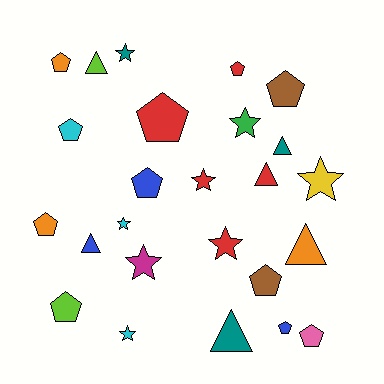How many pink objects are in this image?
There is 1 pink object.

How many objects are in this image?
There are 25 objects.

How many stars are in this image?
There are 8 stars.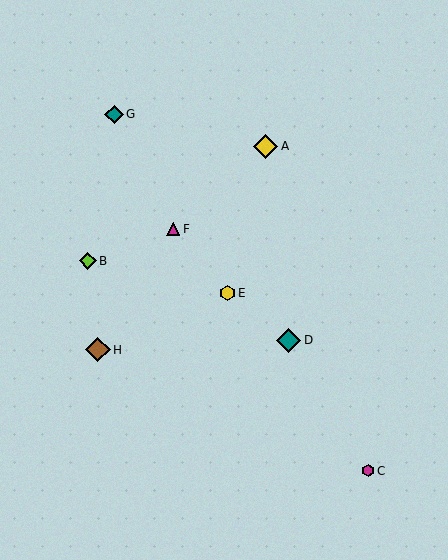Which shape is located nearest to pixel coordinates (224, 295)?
The yellow hexagon (labeled E) at (227, 293) is nearest to that location.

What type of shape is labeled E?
Shape E is a yellow hexagon.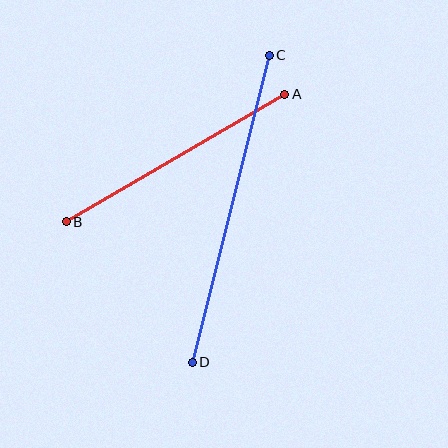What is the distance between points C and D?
The distance is approximately 317 pixels.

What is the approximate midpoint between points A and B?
The midpoint is at approximately (176, 158) pixels.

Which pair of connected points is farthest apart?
Points C and D are farthest apart.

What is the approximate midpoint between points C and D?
The midpoint is at approximately (231, 209) pixels.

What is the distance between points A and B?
The distance is approximately 253 pixels.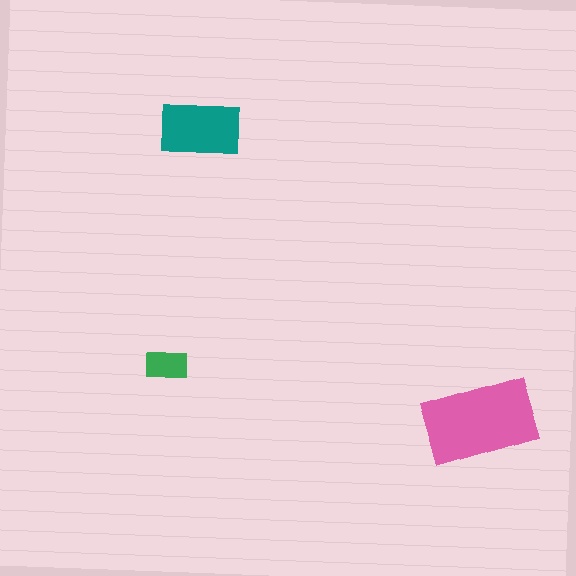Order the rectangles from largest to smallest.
the pink one, the teal one, the green one.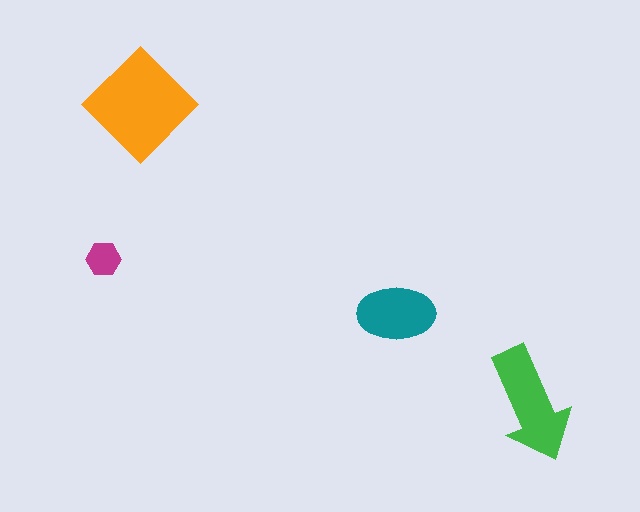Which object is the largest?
The orange diamond.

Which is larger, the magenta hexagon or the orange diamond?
The orange diamond.